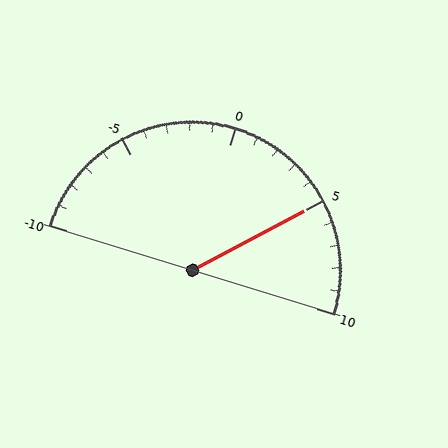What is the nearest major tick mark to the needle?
The nearest major tick mark is 5.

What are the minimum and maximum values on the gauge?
The gauge ranges from -10 to 10.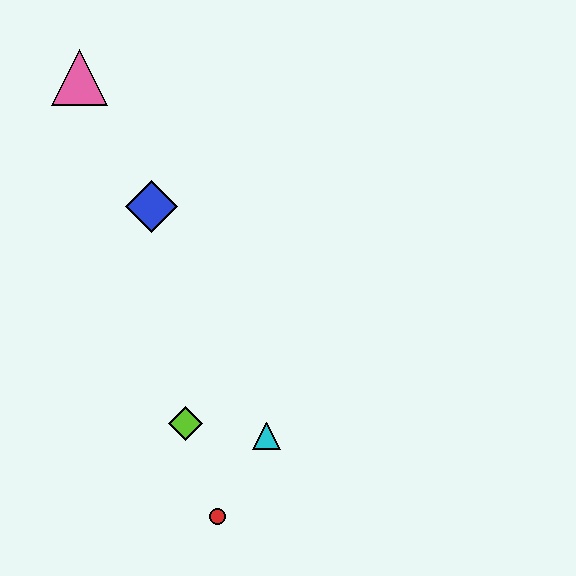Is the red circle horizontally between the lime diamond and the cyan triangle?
Yes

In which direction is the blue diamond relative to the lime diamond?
The blue diamond is above the lime diamond.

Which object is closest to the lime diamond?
The cyan triangle is closest to the lime diamond.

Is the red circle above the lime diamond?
No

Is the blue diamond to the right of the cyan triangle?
No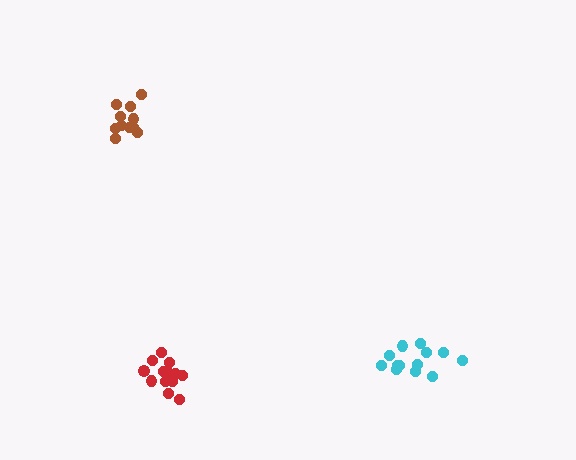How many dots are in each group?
Group 1: 13 dots, Group 2: 13 dots, Group 3: 11 dots (37 total).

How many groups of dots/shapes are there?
There are 3 groups.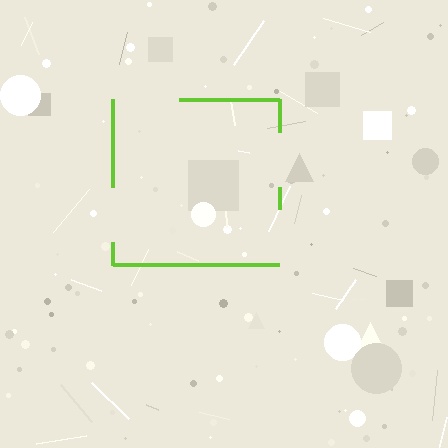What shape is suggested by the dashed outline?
The dashed outline suggests a square.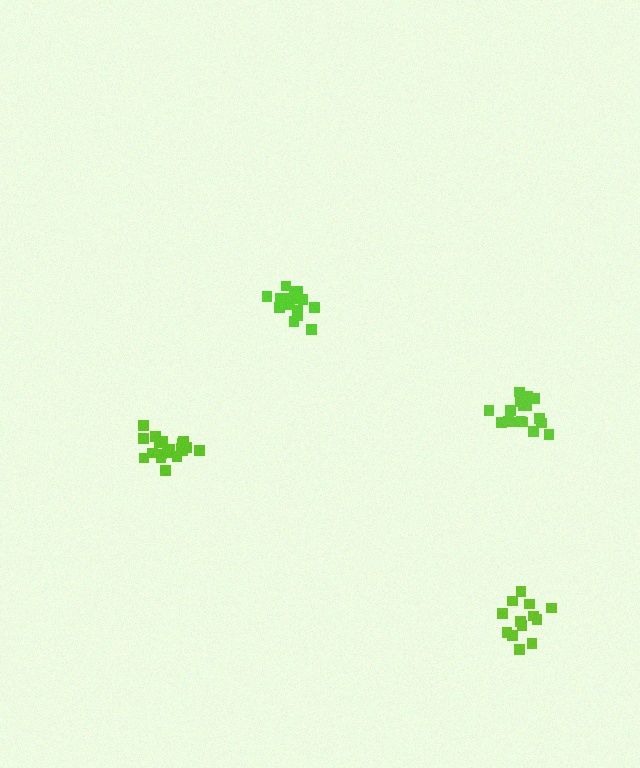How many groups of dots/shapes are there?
There are 4 groups.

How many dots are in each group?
Group 1: 17 dots, Group 2: 14 dots, Group 3: 19 dots, Group 4: 15 dots (65 total).